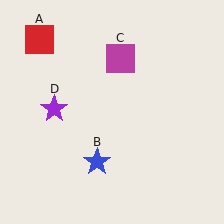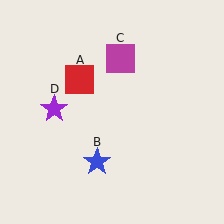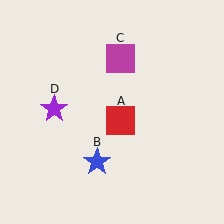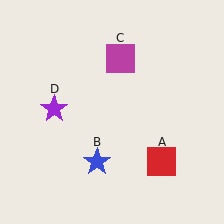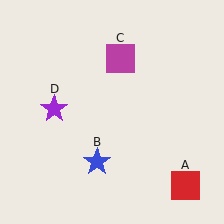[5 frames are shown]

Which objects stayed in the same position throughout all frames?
Blue star (object B) and magenta square (object C) and purple star (object D) remained stationary.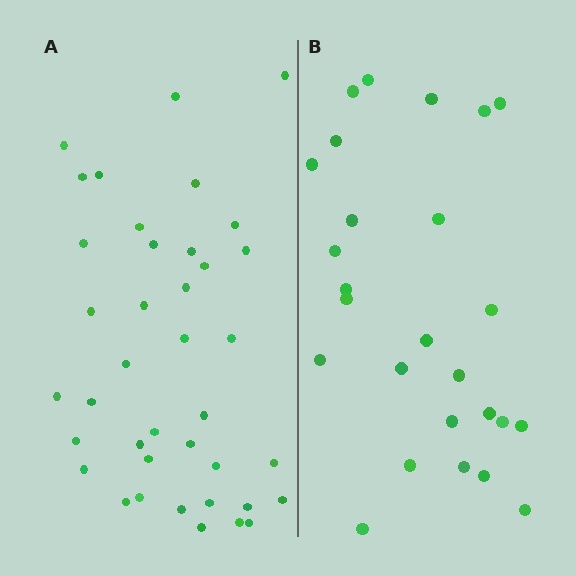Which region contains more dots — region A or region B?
Region A (the left region) has more dots.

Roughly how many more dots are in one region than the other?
Region A has approximately 15 more dots than region B.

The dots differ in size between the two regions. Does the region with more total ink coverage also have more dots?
No. Region B has more total ink coverage because its dots are larger, but region A actually contains more individual dots. Total area can be misleading — the number of items is what matters here.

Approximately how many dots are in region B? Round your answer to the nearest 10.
About 30 dots. (The exact count is 26, which rounds to 30.)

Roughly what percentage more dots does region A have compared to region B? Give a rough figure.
About 50% more.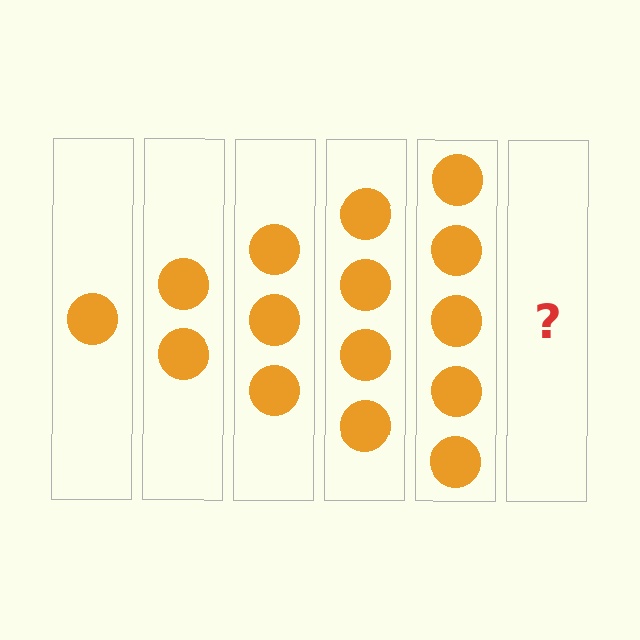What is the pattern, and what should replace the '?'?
The pattern is that each step adds one more circle. The '?' should be 6 circles.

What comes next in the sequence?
The next element should be 6 circles.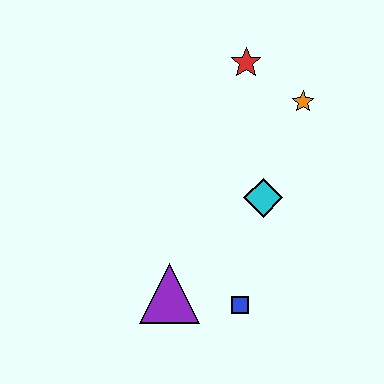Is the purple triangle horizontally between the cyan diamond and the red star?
No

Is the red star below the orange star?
No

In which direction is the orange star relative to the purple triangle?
The orange star is above the purple triangle.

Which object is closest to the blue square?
The purple triangle is closest to the blue square.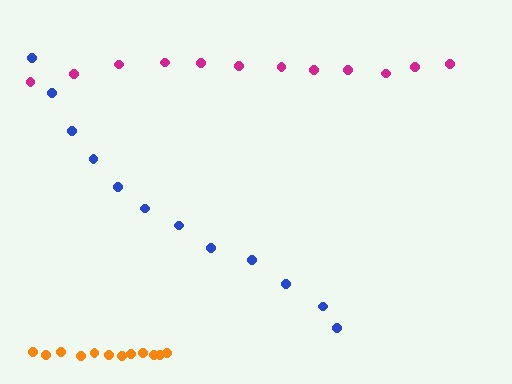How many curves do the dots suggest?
There are 3 distinct paths.